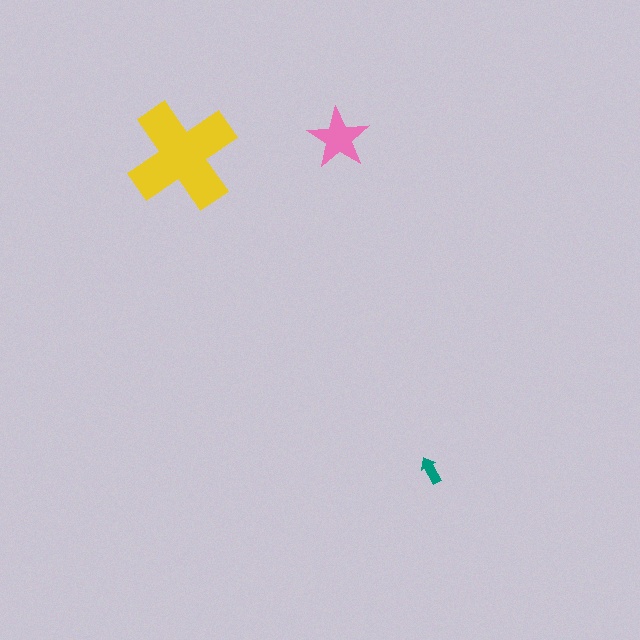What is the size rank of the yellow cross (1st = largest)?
1st.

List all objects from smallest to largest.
The teal arrow, the pink star, the yellow cross.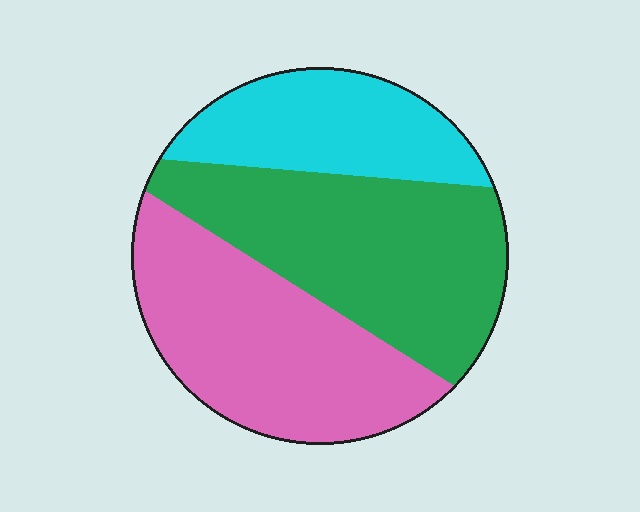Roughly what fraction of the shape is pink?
Pink takes up about three eighths (3/8) of the shape.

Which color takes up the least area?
Cyan, at roughly 25%.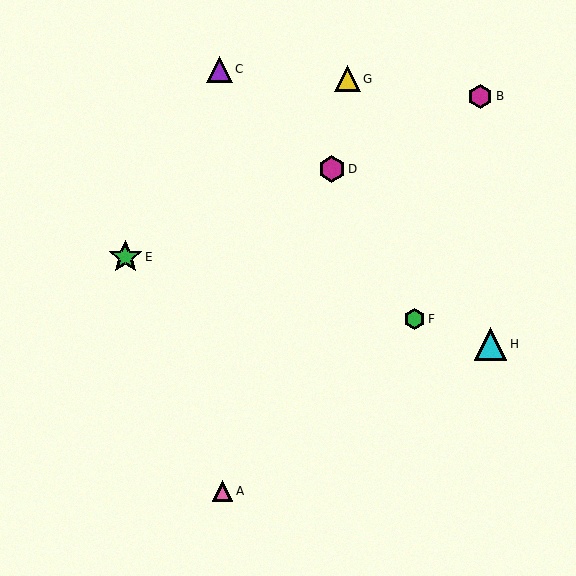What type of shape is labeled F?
Shape F is a green hexagon.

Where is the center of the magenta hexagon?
The center of the magenta hexagon is at (332, 169).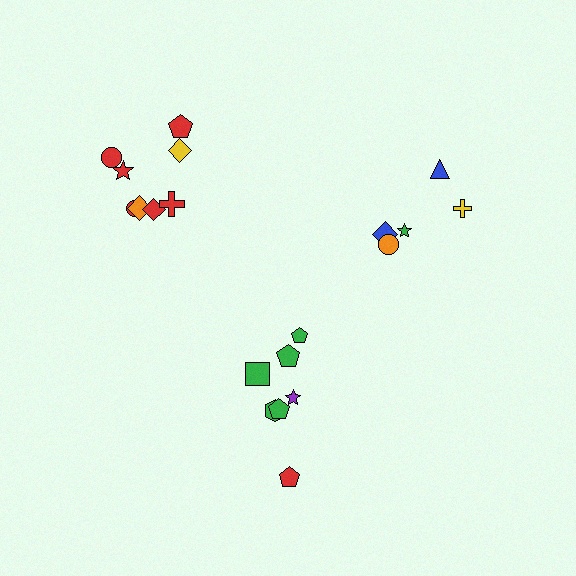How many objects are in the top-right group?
There are 5 objects.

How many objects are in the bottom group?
There are 7 objects.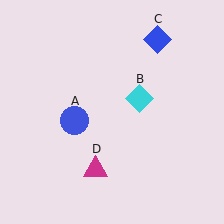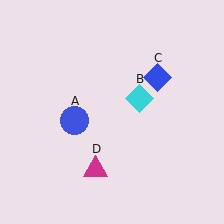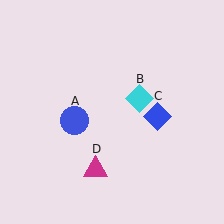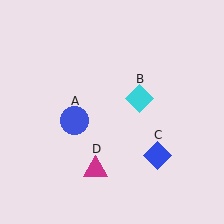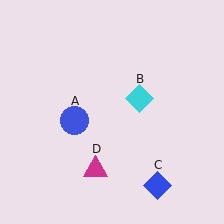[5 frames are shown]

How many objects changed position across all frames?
1 object changed position: blue diamond (object C).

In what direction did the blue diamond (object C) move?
The blue diamond (object C) moved down.